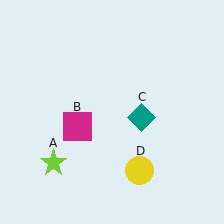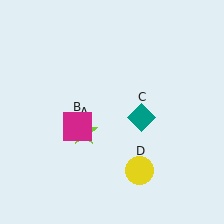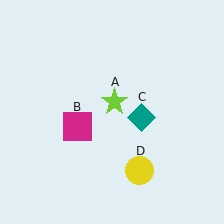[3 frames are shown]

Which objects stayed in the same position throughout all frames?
Magenta square (object B) and teal diamond (object C) and yellow circle (object D) remained stationary.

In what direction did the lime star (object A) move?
The lime star (object A) moved up and to the right.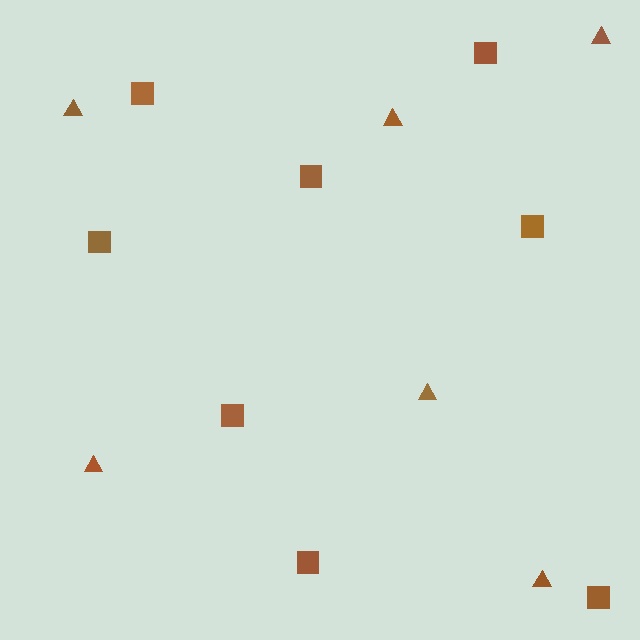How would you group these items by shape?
There are 2 groups: one group of triangles (6) and one group of squares (8).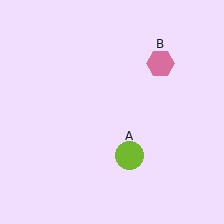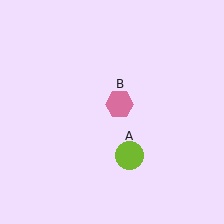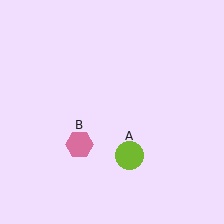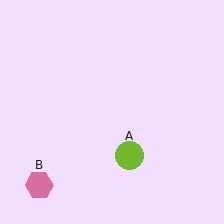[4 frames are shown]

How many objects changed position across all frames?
1 object changed position: pink hexagon (object B).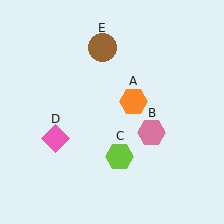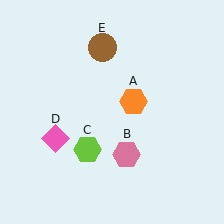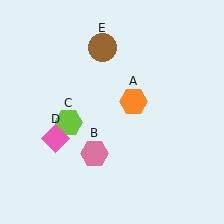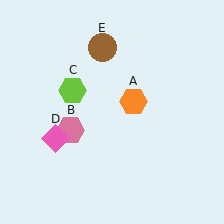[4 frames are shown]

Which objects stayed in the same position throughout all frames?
Orange hexagon (object A) and pink diamond (object D) and brown circle (object E) remained stationary.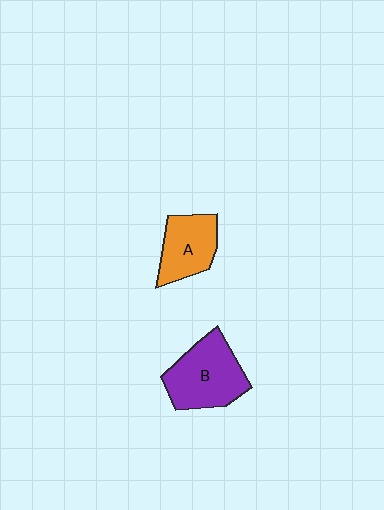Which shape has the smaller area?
Shape A (orange).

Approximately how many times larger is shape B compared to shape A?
Approximately 1.4 times.